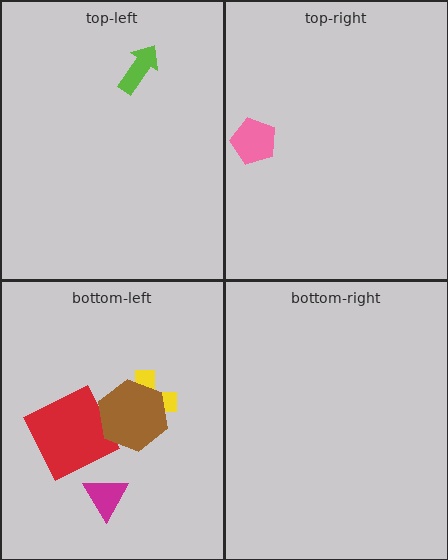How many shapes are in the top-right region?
1.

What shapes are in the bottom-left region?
The red square, the yellow cross, the brown hexagon, the magenta triangle.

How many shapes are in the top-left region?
1.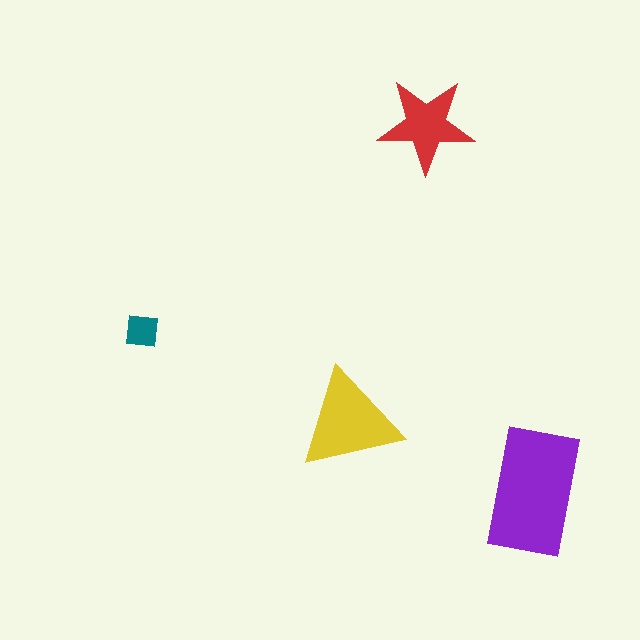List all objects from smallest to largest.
The teal square, the red star, the yellow triangle, the purple rectangle.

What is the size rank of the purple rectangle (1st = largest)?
1st.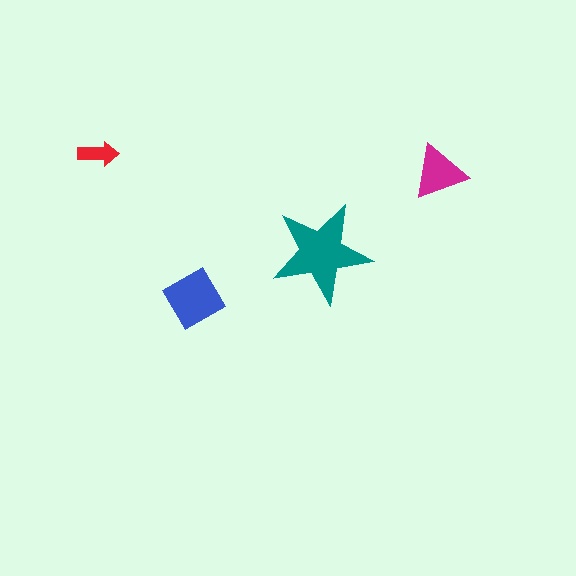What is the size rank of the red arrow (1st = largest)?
4th.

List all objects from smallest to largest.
The red arrow, the magenta triangle, the blue diamond, the teal star.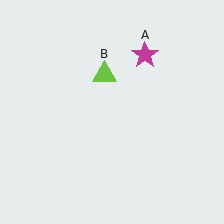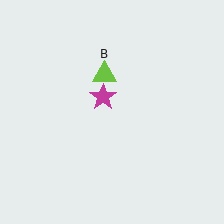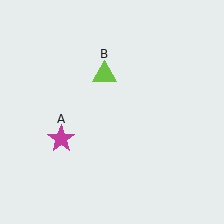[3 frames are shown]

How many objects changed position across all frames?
1 object changed position: magenta star (object A).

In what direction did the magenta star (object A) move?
The magenta star (object A) moved down and to the left.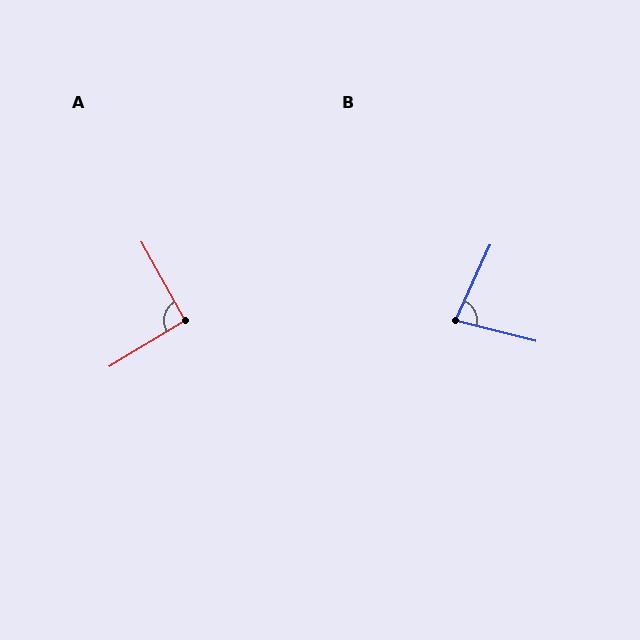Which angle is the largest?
A, at approximately 92 degrees.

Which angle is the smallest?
B, at approximately 80 degrees.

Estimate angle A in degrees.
Approximately 92 degrees.